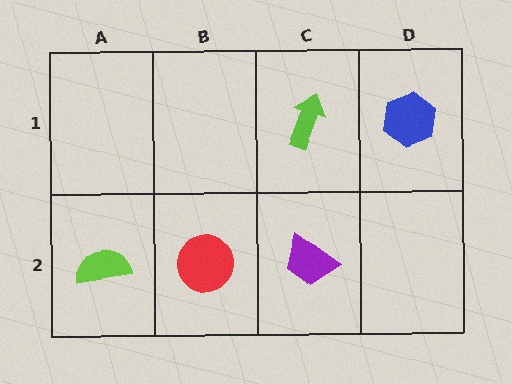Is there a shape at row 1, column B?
No, that cell is empty.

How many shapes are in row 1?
2 shapes.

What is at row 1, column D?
A blue hexagon.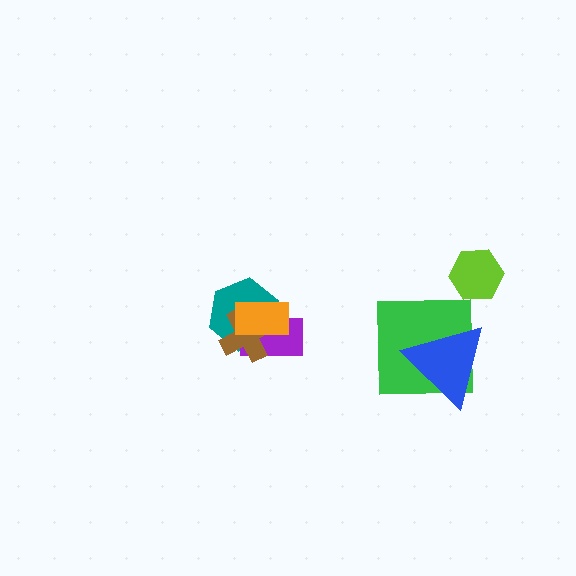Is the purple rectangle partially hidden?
Yes, it is partially covered by another shape.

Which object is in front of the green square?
The blue triangle is in front of the green square.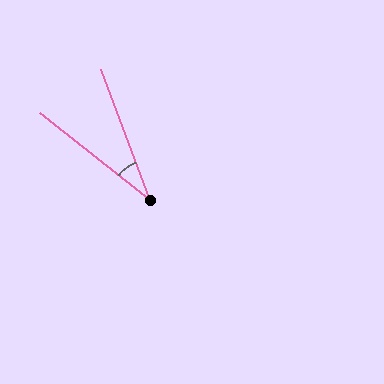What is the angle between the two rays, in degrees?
Approximately 31 degrees.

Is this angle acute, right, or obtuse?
It is acute.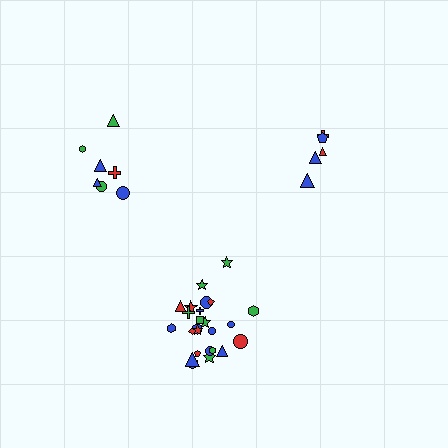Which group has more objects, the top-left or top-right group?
The top-left group.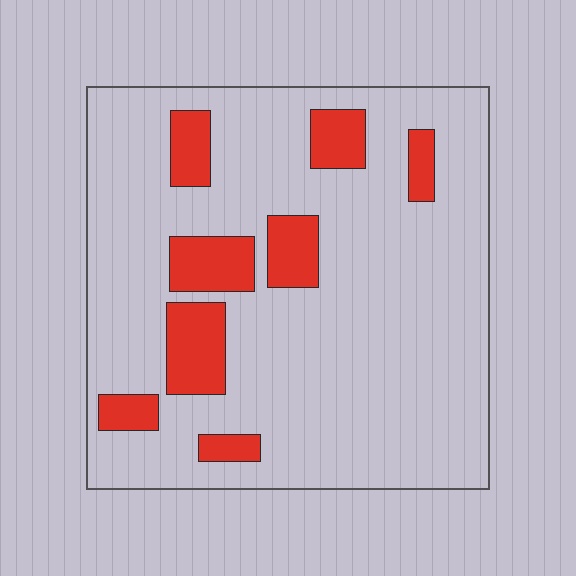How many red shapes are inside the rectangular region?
8.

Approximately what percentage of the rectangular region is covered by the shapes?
Approximately 15%.